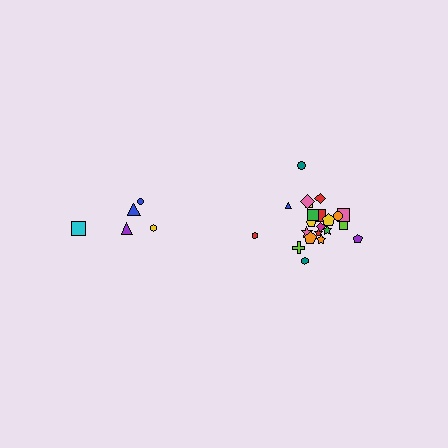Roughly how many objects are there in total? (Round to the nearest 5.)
Roughly 25 objects in total.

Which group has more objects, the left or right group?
The right group.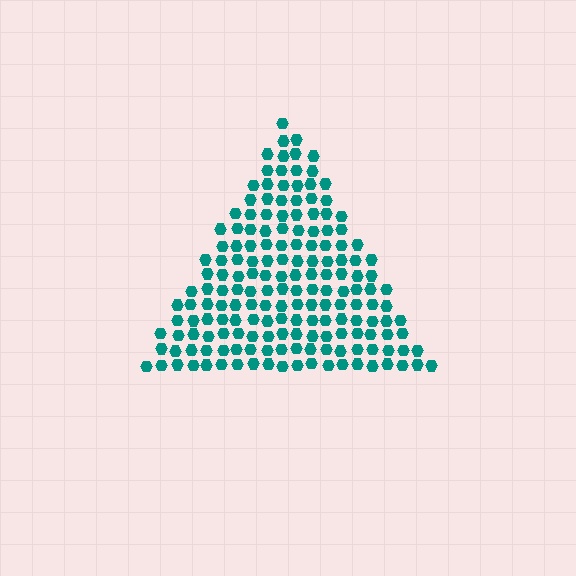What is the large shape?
The large shape is a triangle.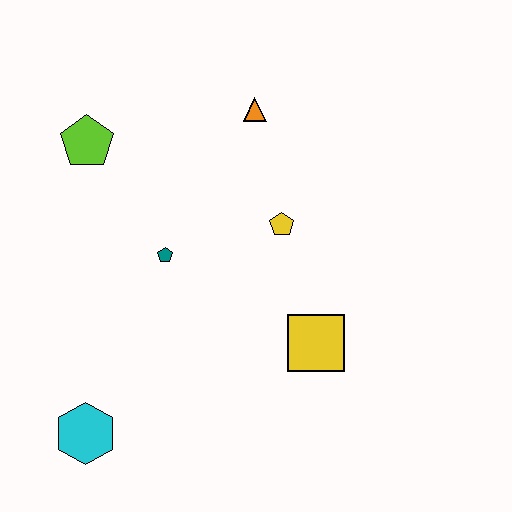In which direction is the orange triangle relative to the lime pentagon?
The orange triangle is to the right of the lime pentagon.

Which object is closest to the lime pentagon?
The teal pentagon is closest to the lime pentagon.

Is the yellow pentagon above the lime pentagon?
No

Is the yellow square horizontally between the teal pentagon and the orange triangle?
No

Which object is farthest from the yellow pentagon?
The cyan hexagon is farthest from the yellow pentagon.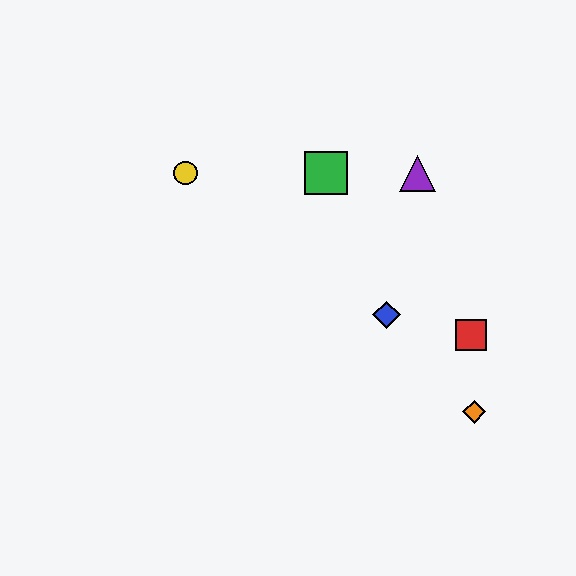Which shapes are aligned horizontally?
The green square, the yellow circle, the purple triangle are aligned horizontally.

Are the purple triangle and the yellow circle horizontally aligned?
Yes, both are at y≈173.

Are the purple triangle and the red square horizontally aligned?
No, the purple triangle is at y≈173 and the red square is at y≈335.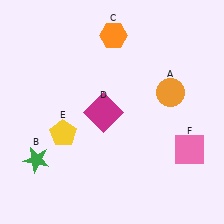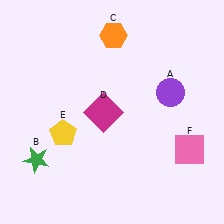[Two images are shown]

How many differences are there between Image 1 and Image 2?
There is 1 difference between the two images.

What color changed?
The circle (A) changed from orange in Image 1 to purple in Image 2.